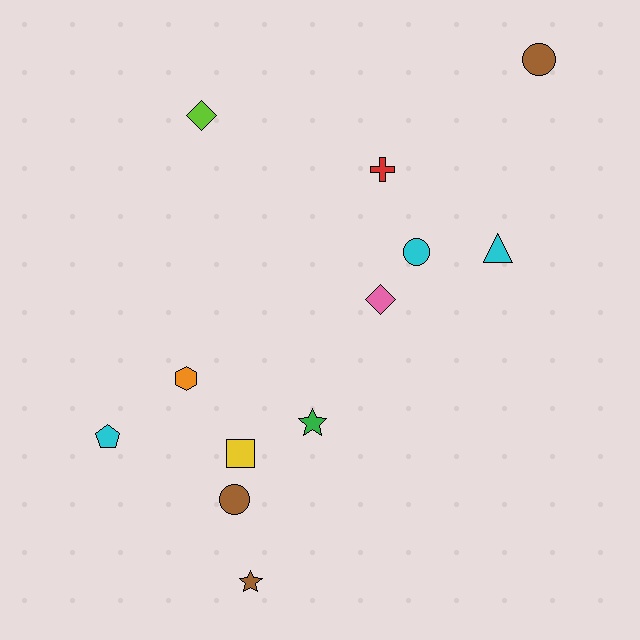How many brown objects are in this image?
There are 3 brown objects.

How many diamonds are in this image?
There are 2 diamonds.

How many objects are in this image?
There are 12 objects.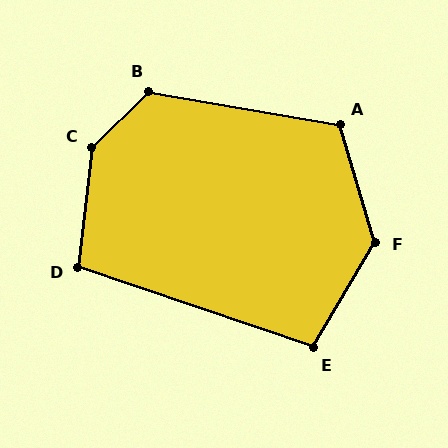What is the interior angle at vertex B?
Approximately 125 degrees (obtuse).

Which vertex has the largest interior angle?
C, at approximately 142 degrees.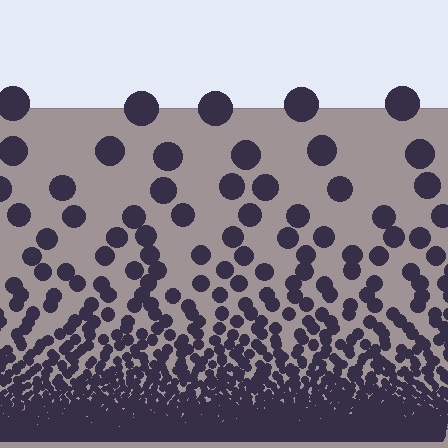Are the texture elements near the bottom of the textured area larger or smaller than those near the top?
Smaller. The gradient is inverted — elements near the bottom are smaller and denser.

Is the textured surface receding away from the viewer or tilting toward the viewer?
The surface appears to tilt toward the viewer. Texture elements get larger and sparser toward the top.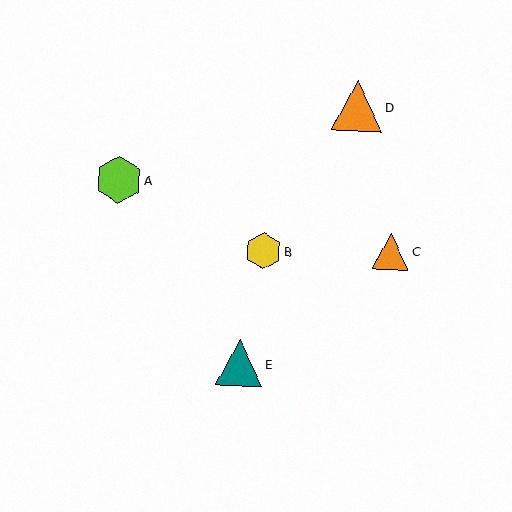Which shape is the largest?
The orange triangle (labeled D) is the largest.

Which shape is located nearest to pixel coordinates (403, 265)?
The orange triangle (labeled C) at (391, 251) is nearest to that location.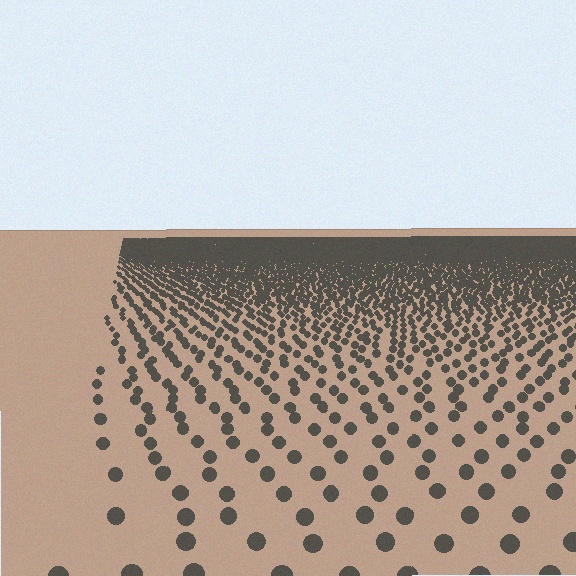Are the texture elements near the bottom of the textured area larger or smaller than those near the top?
Larger. Near the bottom, elements are closer to the viewer and appear at a bigger on-screen size.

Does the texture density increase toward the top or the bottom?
Density increases toward the top.